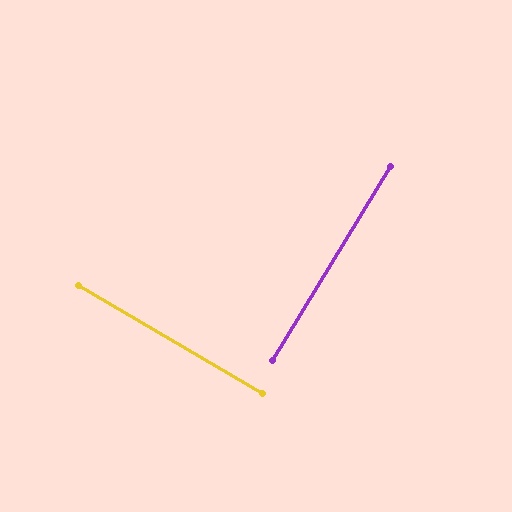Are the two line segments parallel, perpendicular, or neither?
Perpendicular — they meet at approximately 89°.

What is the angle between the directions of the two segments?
Approximately 89 degrees.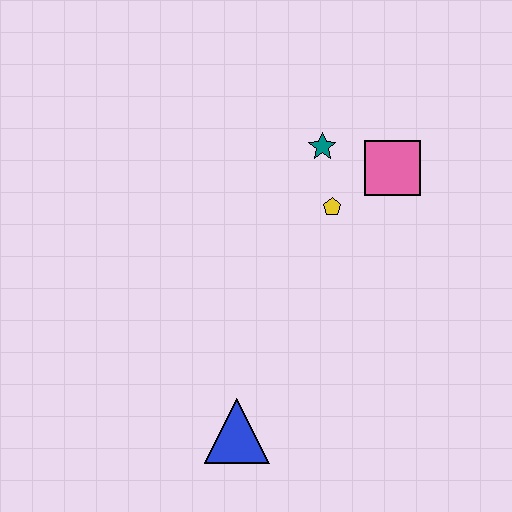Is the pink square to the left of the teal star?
No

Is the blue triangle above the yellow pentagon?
No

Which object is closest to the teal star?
The yellow pentagon is closest to the teal star.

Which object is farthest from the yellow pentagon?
The blue triangle is farthest from the yellow pentagon.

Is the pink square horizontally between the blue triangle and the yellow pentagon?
No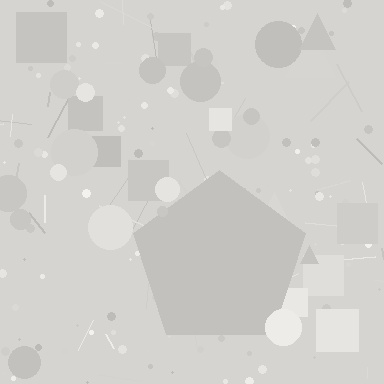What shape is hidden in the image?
A pentagon is hidden in the image.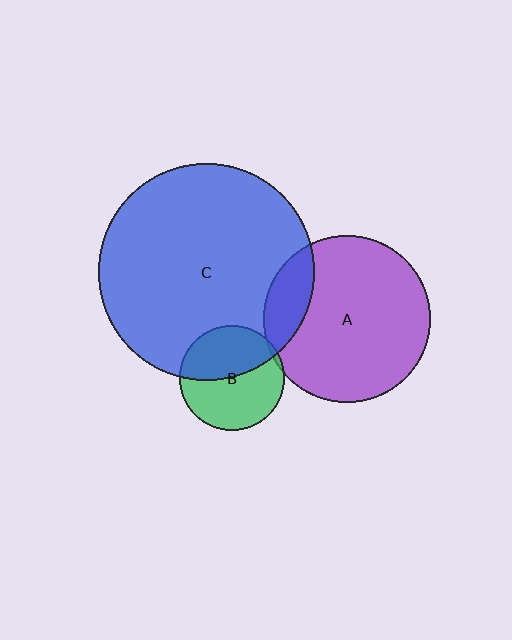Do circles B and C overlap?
Yes.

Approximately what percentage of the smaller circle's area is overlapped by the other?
Approximately 45%.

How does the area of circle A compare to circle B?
Approximately 2.5 times.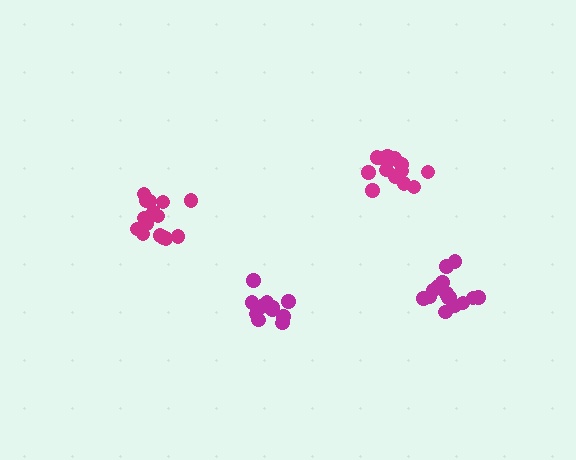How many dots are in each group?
Group 1: 15 dots, Group 2: 13 dots, Group 3: 15 dots, Group 4: 12 dots (55 total).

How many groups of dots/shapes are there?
There are 4 groups.